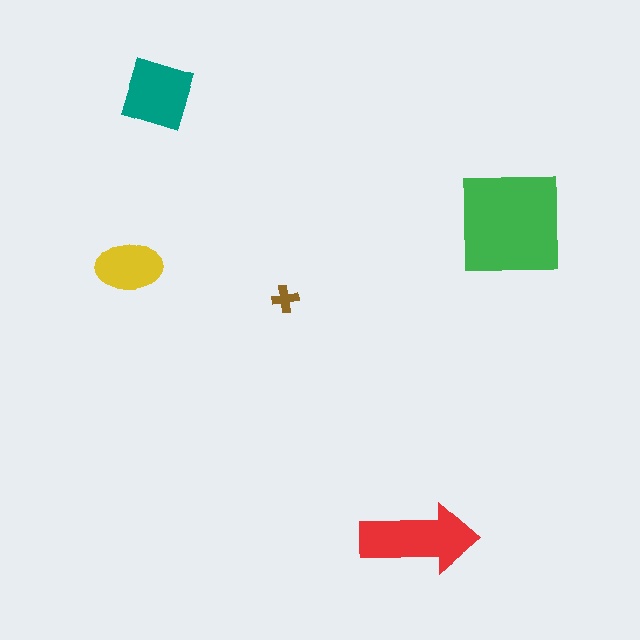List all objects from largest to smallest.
The green square, the red arrow, the teal diamond, the yellow ellipse, the brown cross.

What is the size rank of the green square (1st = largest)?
1st.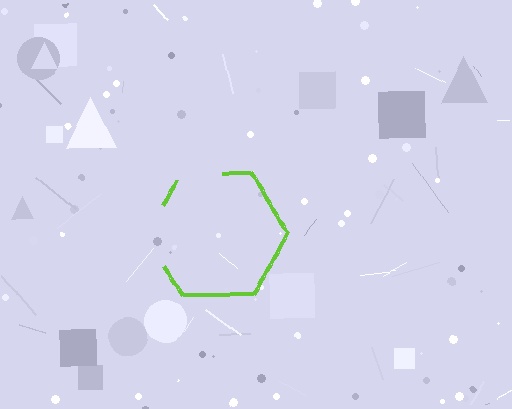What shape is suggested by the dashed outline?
The dashed outline suggests a hexagon.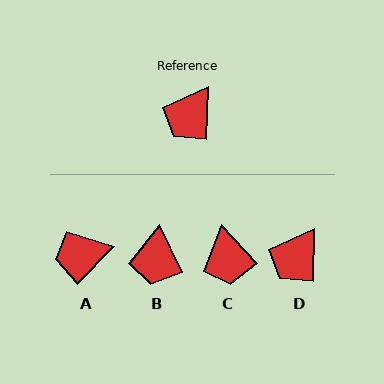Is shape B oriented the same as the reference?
No, it is off by about 27 degrees.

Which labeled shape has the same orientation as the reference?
D.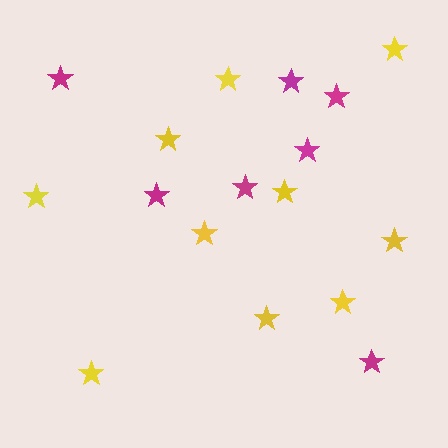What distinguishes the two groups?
There are 2 groups: one group of yellow stars (10) and one group of magenta stars (7).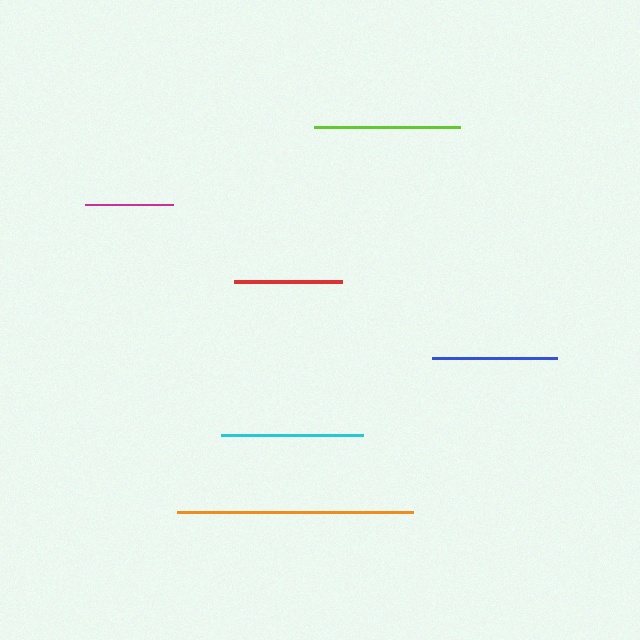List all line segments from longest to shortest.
From longest to shortest: orange, lime, cyan, blue, red, magenta.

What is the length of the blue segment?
The blue segment is approximately 125 pixels long.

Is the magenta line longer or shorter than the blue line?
The blue line is longer than the magenta line.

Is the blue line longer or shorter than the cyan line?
The cyan line is longer than the blue line.